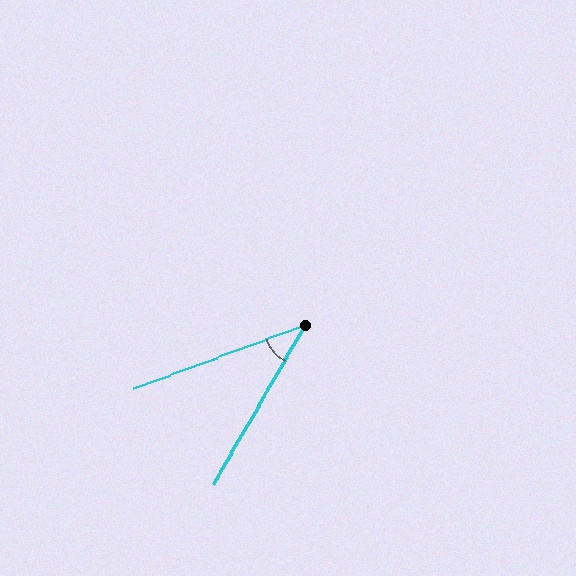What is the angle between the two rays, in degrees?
Approximately 40 degrees.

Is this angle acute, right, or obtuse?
It is acute.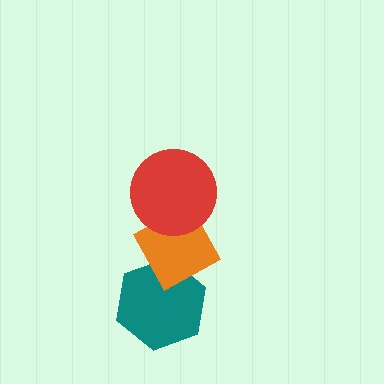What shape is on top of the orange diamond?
The red circle is on top of the orange diamond.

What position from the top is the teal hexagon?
The teal hexagon is 3rd from the top.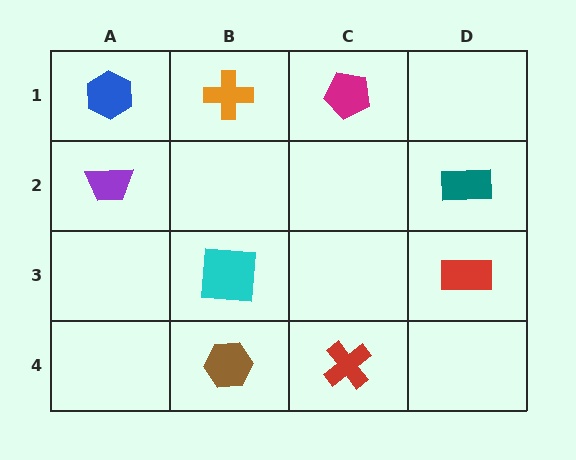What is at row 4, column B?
A brown hexagon.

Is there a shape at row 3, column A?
No, that cell is empty.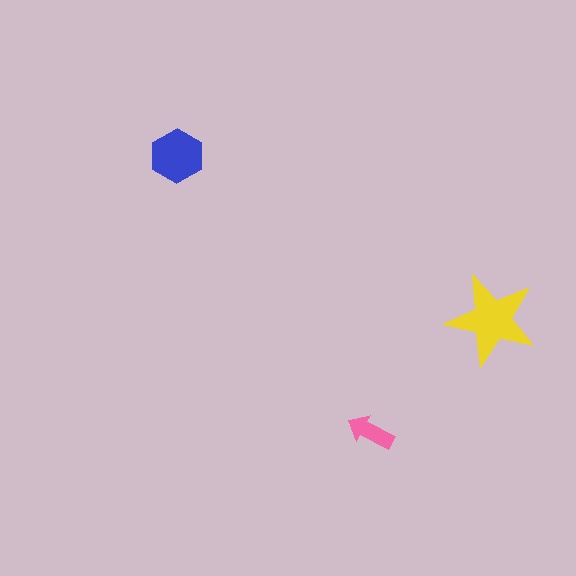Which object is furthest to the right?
The yellow star is rightmost.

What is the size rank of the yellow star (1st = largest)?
1st.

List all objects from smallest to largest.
The pink arrow, the blue hexagon, the yellow star.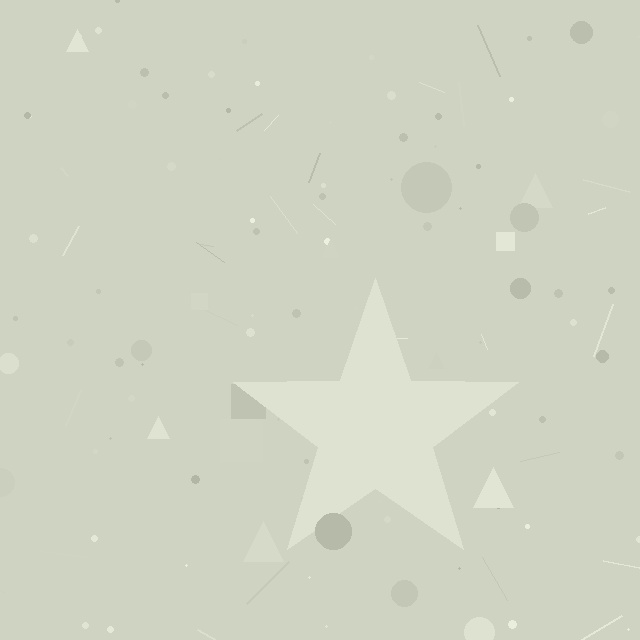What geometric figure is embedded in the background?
A star is embedded in the background.